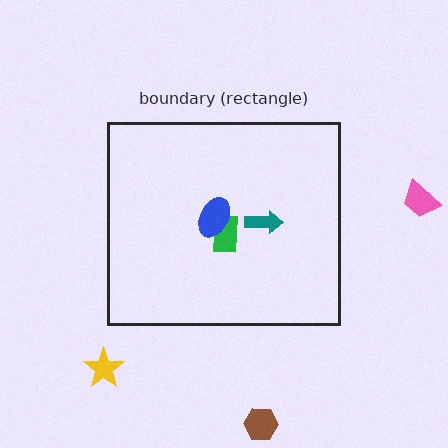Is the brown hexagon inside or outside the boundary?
Outside.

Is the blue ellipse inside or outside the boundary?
Inside.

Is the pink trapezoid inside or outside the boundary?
Outside.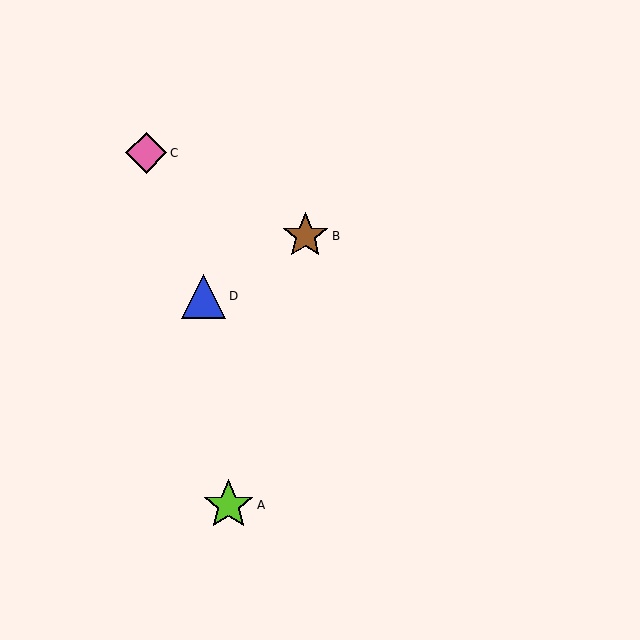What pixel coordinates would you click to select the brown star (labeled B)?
Click at (305, 236) to select the brown star B.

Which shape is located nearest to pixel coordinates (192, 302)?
The blue triangle (labeled D) at (204, 296) is nearest to that location.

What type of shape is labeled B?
Shape B is a brown star.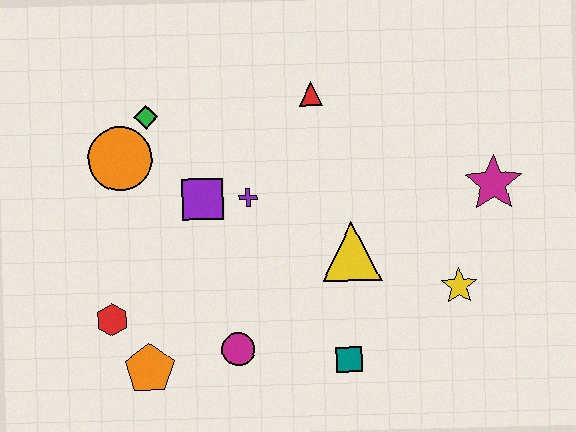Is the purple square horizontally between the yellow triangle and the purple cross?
No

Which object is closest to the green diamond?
The orange circle is closest to the green diamond.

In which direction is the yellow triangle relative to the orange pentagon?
The yellow triangle is to the right of the orange pentagon.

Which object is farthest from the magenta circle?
The magenta star is farthest from the magenta circle.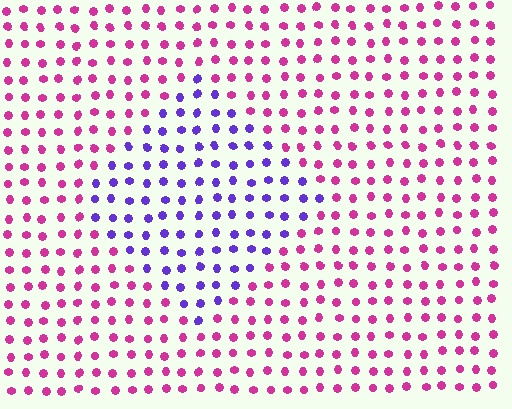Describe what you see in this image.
The image is filled with small magenta elements in a uniform arrangement. A diamond-shaped region is visible where the elements are tinted to a slightly different hue, forming a subtle color boundary.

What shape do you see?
I see a diamond.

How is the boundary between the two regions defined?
The boundary is defined purely by a slight shift in hue (about 62 degrees). Spacing, size, and orientation are identical on both sides.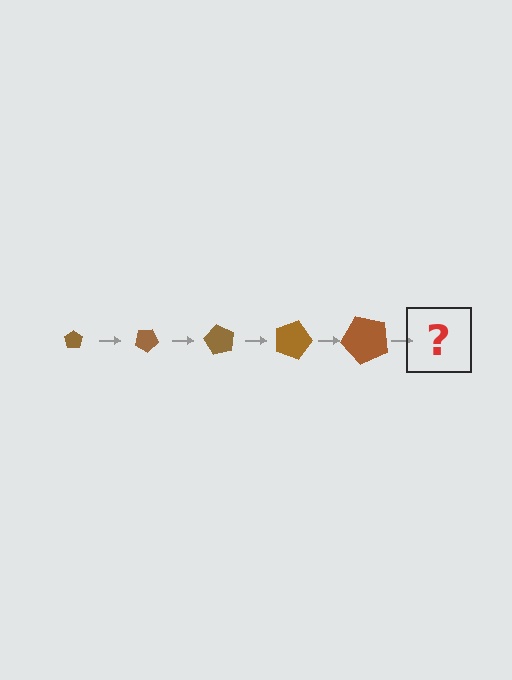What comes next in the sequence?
The next element should be a pentagon, larger than the previous one and rotated 150 degrees from the start.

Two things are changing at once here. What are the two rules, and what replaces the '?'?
The two rules are that the pentagon grows larger each step and it rotates 30 degrees each step. The '?' should be a pentagon, larger than the previous one and rotated 150 degrees from the start.